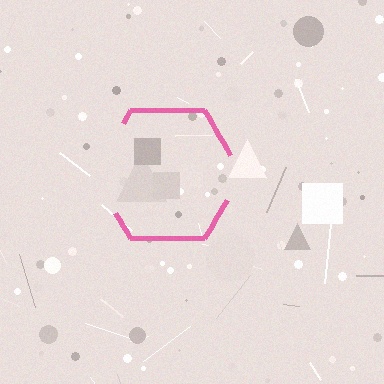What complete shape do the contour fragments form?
The contour fragments form a hexagon.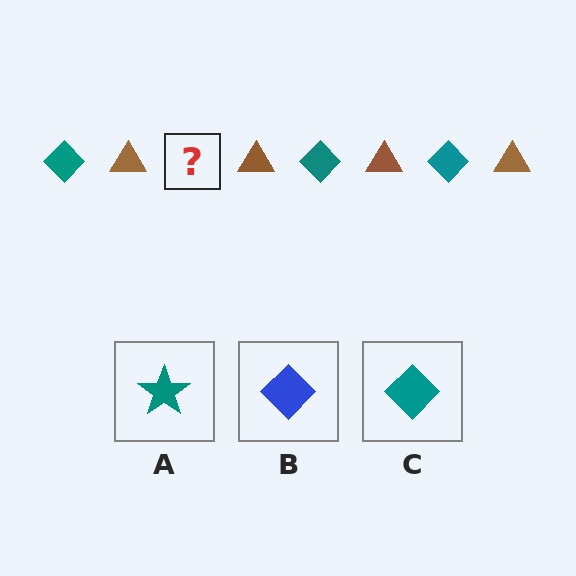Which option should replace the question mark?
Option C.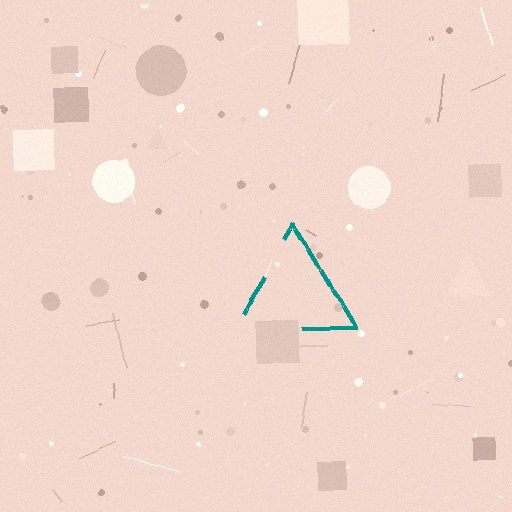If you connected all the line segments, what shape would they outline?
They would outline a triangle.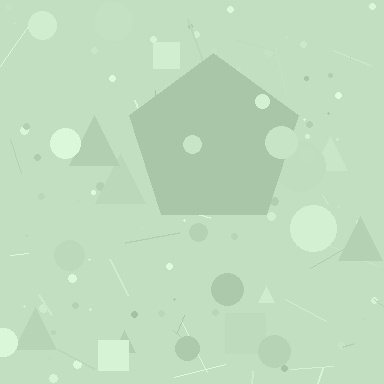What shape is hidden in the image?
A pentagon is hidden in the image.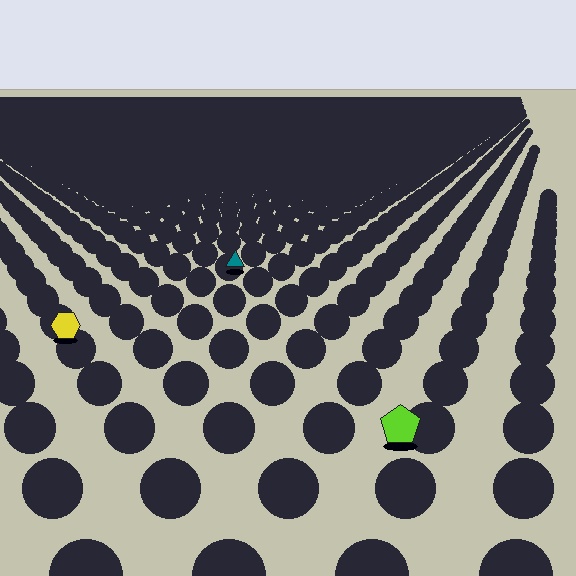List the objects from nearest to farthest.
From nearest to farthest: the lime pentagon, the yellow hexagon, the teal triangle.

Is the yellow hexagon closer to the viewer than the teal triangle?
Yes. The yellow hexagon is closer — you can tell from the texture gradient: the ground texture is coarser near it.